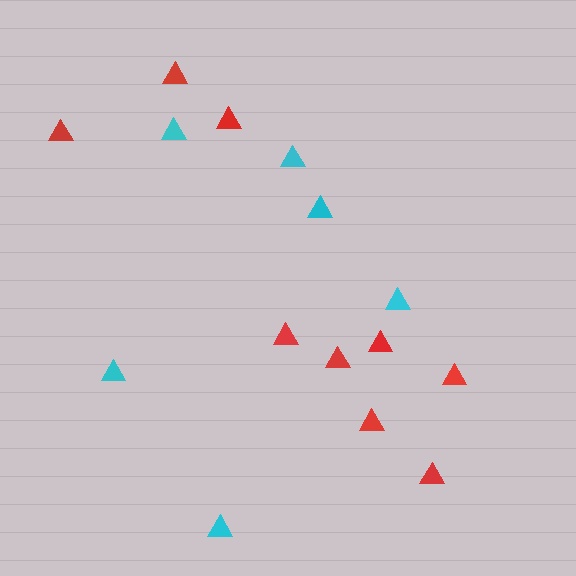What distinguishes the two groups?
There are 2 groups: one group of cyan triangles (6) and one group of red triangles (9).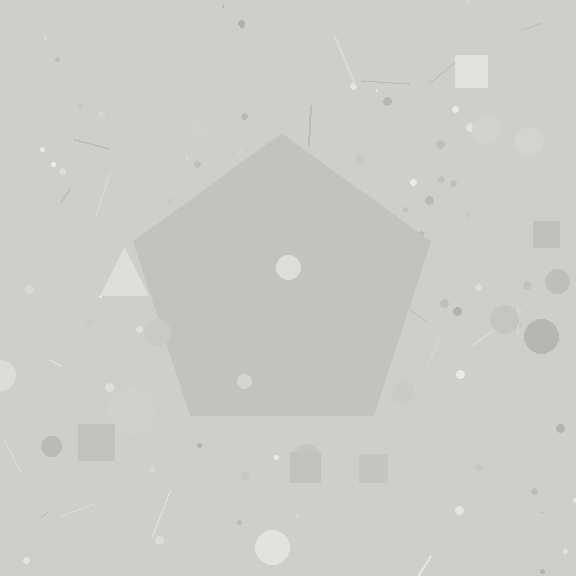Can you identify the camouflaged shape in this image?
The camouflaged shape is a pentagon.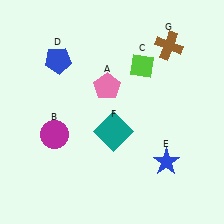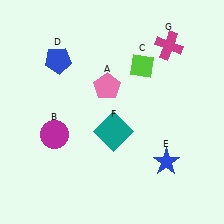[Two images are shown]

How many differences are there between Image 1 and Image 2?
There is 1 difference between the two images.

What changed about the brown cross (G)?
In Image 1, G is brown. In Image 2, it changed to magenta.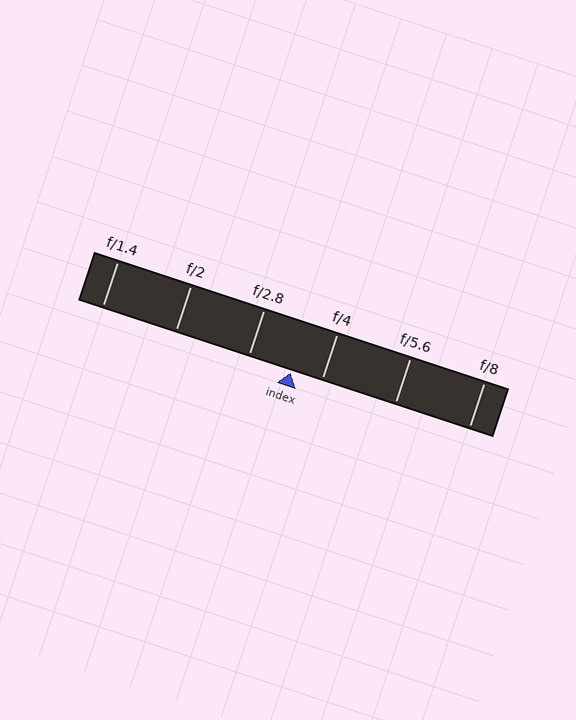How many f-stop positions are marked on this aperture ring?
There are 6 f-stop positions marked.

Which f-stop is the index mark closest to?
The index mark is closest to f/4.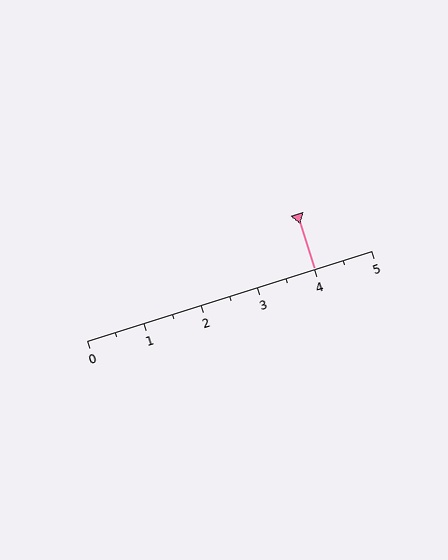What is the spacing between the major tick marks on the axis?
The major ticks are spaced 1 apart.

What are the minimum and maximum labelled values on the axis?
The axis runs from 0 to 5.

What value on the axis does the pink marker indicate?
The marker indicates approximately 4.